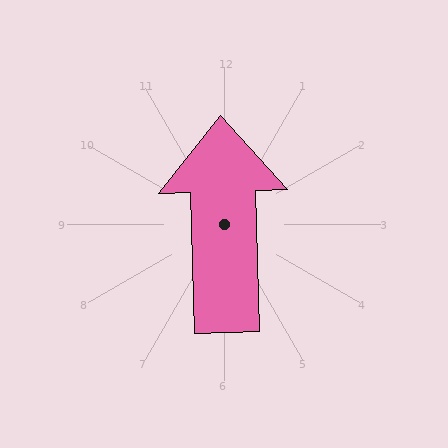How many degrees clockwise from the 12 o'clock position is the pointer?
Approximately 358 degrees.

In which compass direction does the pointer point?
North.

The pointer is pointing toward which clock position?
Roughly 12 o'clock.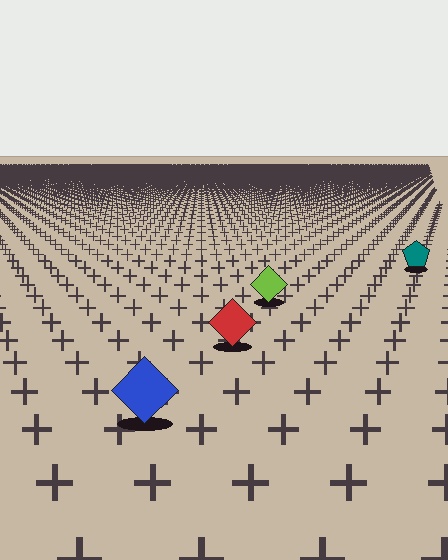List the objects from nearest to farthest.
From nearest to farthest: the blue diamond, the red diamond, the lime diamond, the teal pentagon.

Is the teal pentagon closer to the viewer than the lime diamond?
No. The lime diamond is closer — you can tell from the texture gradient: the ground texture is coarser near it.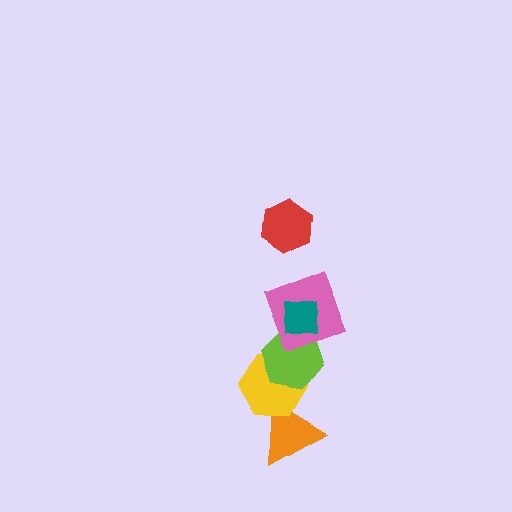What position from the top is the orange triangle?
The orange triangle is 6th from the top.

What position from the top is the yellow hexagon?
The yellow hexagon is 5th from the top.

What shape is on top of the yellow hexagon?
The lime hexagon is on top of the yellow hexagon.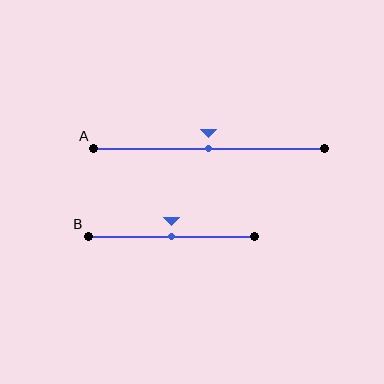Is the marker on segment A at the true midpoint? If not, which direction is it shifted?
Yes, the marker on segment A is at the true midpoint.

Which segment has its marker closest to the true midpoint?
Segment A has its marker closest to the true midpoint.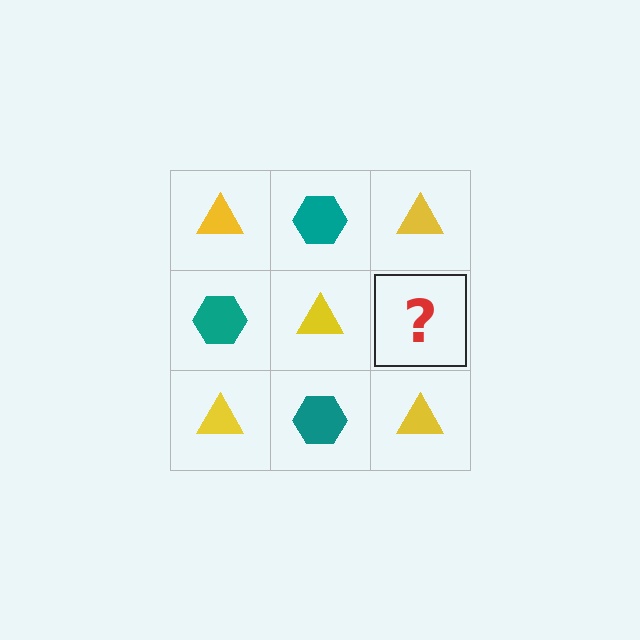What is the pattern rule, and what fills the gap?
The rule is that it alternates yellow triangle and teal hexagon in a checkerboard pattern. The gap should be filled with a teal hexagon.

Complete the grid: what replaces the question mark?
The question mark should be replaced with a teal hexagon.